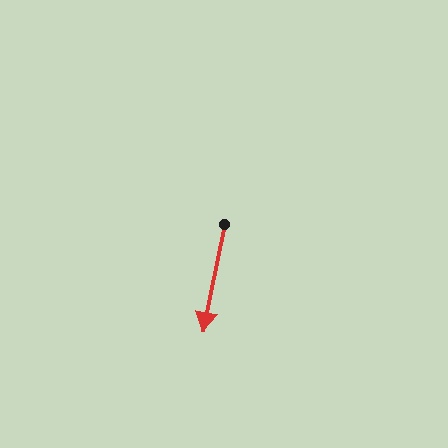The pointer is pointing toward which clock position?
Roughly 6 o'clock.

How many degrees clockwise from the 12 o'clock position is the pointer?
Approximately 191 degrees.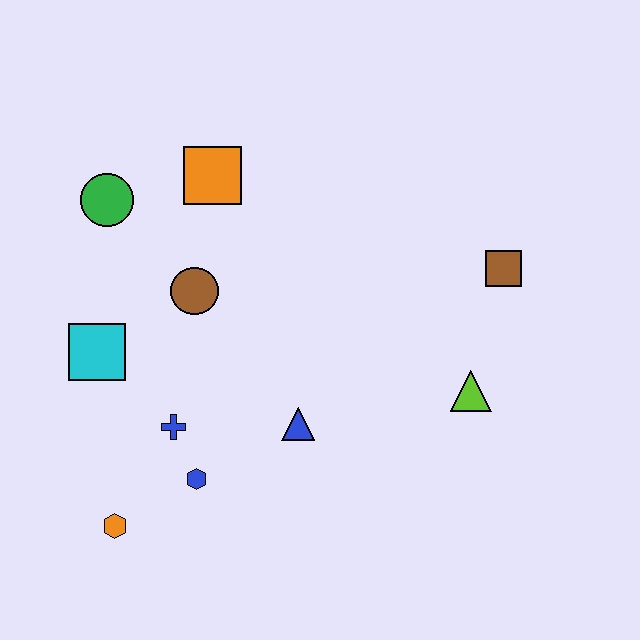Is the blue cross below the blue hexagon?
No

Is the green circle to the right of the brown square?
No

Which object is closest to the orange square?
The green circle is closest to the orange square.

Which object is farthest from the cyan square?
The brown square is farthest from the cyan square.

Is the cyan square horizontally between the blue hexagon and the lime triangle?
No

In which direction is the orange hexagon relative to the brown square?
The orange hexagon is to the left of the brown square.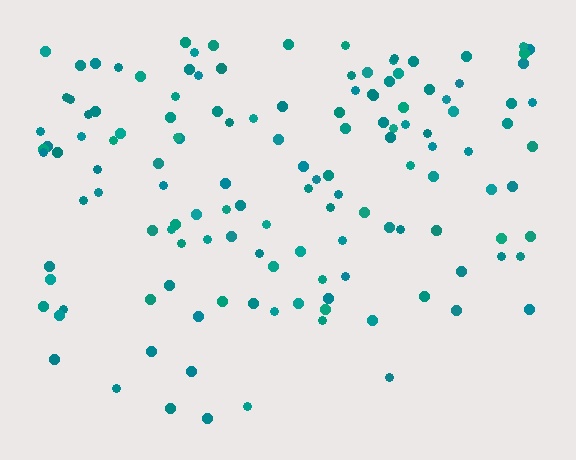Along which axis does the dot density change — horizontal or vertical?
Vertical.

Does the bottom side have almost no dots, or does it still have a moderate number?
Still a moderate number, just noticeably fewer than the top.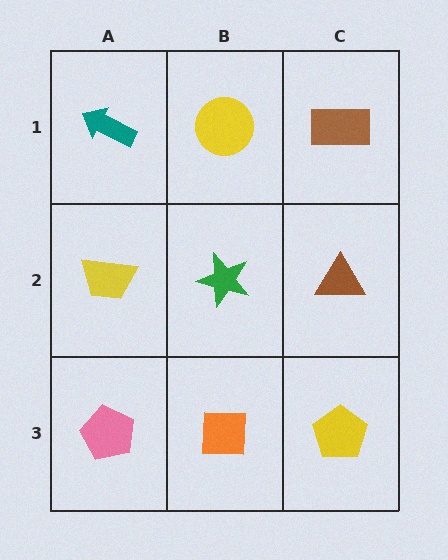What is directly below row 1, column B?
A green star.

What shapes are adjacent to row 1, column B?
A green star (row 2, column B), a teal arrow (row 1, column A), a brown rectangle (row 1, column C).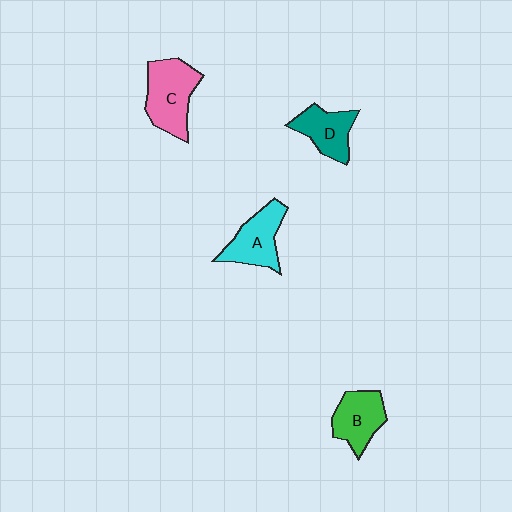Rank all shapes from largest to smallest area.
From largest to smallest: C (pink), A (cyan), B (green), D (teal).